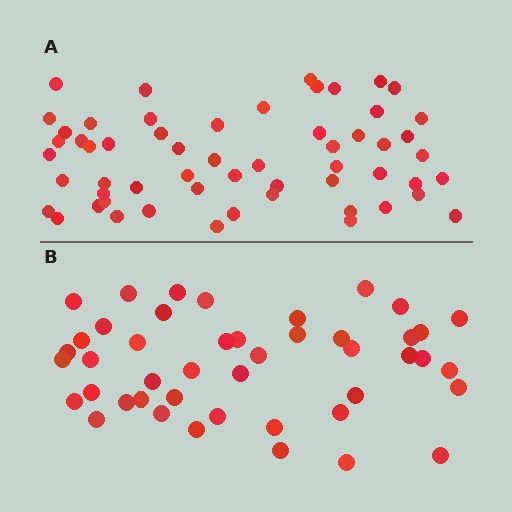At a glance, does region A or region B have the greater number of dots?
Region A (the top region) has more dots.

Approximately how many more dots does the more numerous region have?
Region A has roughly 12 or so more dots than region B.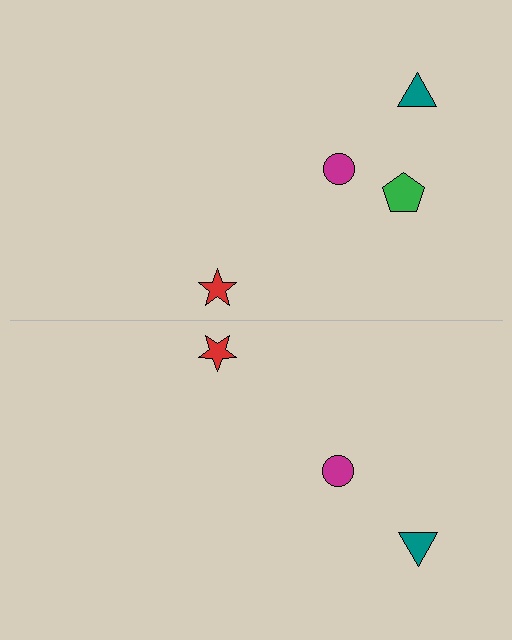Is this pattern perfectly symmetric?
No, the pattern is not perfectly symmetric. A green pentagon is missing from the bottom side.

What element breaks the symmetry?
A green pentagon is missing from the bottom side.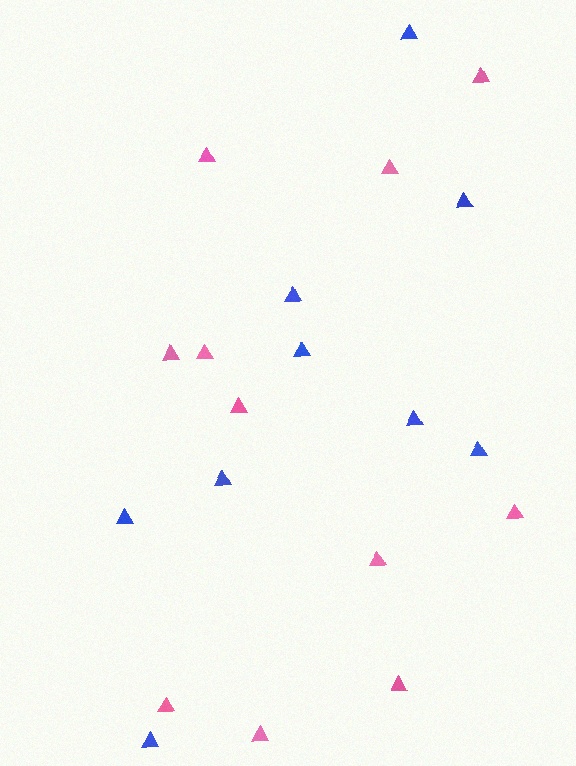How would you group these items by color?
There are 2 groups: one group of pink triangles (11) and one group of blue triangles (9).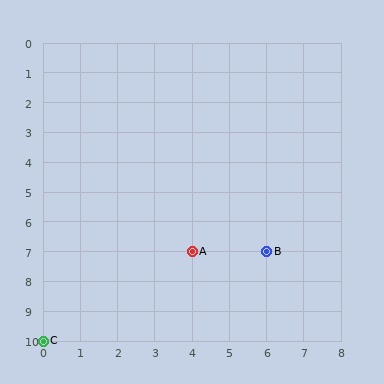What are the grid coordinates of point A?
Point A is at grid coordinates (4, 7).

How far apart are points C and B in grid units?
Points C and B are 6 columns and 3 rows apart (about 6.7 grid units diagonally).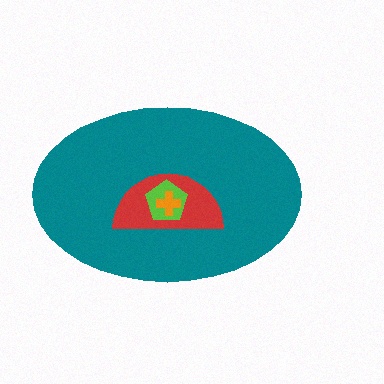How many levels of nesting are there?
4.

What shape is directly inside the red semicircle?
The lime pentagon.